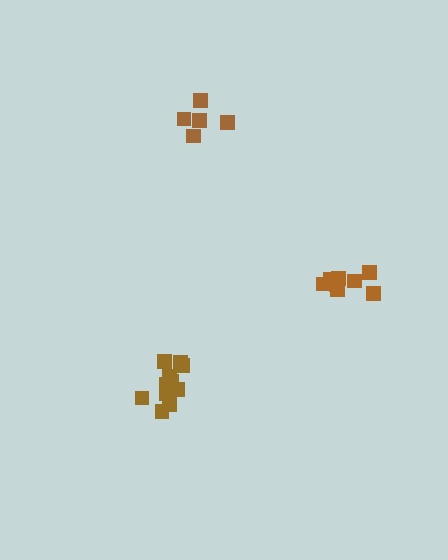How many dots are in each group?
Group 1: 5 dots, Group 2: 8 dots, Group 3: 11 dots (24 total).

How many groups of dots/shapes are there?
There are 3 groups.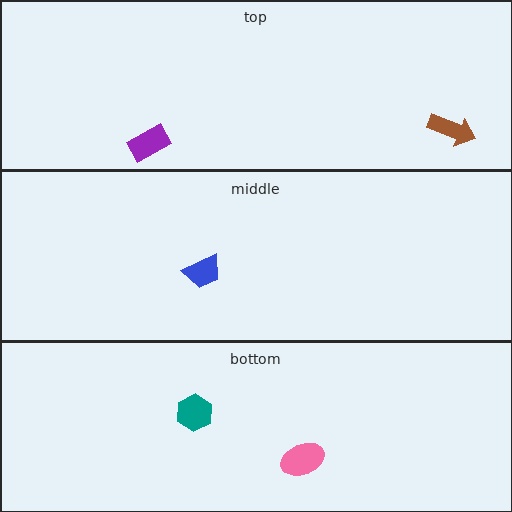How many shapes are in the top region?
2.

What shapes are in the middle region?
The blue trapezoid.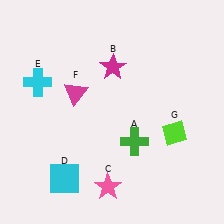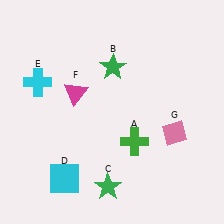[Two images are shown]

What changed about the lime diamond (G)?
In Image 1, G is lime. In Image 2, it changed to pink.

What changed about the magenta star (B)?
In Image 1, B is magenta. In Image 2, it changed to green.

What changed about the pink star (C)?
In Image 1, C is pink. In Image 2, it changed to green.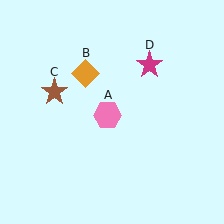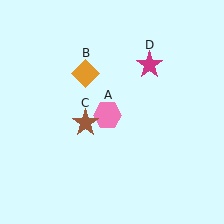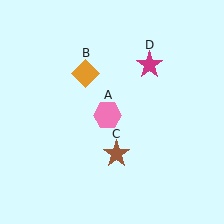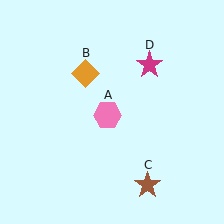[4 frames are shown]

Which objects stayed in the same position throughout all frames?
Pink hexagon (object A) and orange diamond (object B) and magenta star (object D) remained stationary.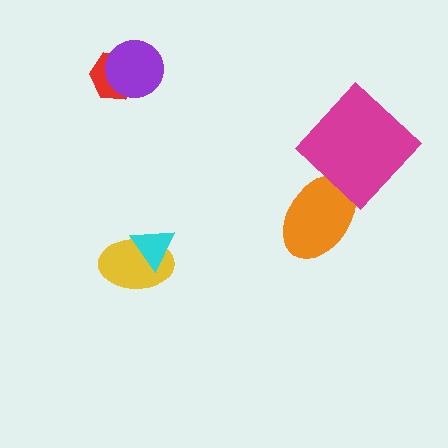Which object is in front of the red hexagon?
The purple circle is in front of the red hexagon.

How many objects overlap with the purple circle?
1 object overlaps with the purple circle.